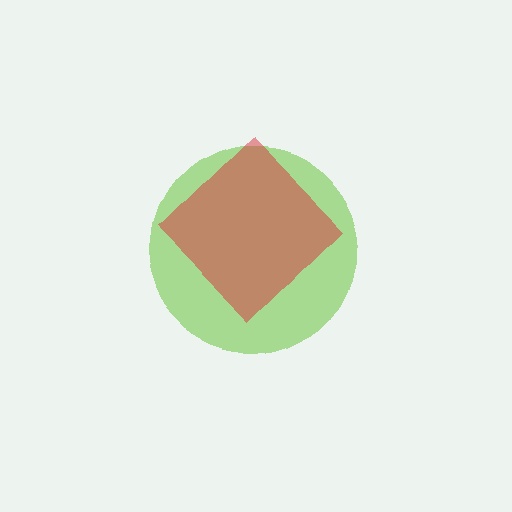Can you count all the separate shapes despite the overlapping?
Yes, there are 2 separate shapes.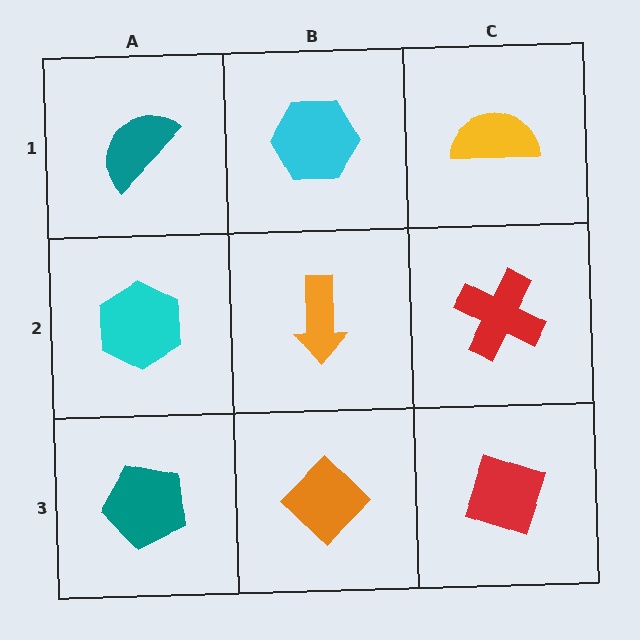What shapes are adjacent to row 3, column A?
A cyan hexagon (row 2, column A), an orange diamond (row 3, column B).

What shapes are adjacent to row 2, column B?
A cyan hexagon (row 1, column B), an orange diamond (row 3, column B), a cyan hexagon (row 2, column A), a red cross (row 2, column C).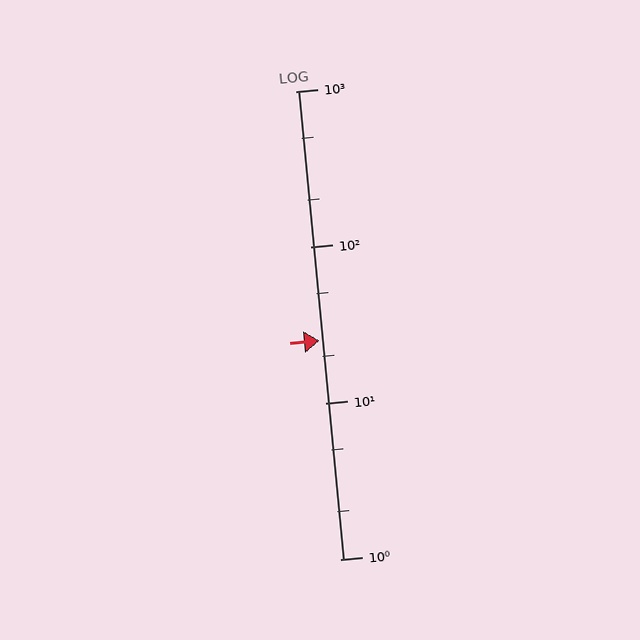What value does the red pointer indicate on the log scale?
The pointer indicates approximately 25.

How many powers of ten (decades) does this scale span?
The scale spans 3 decades, from 1 to 1000.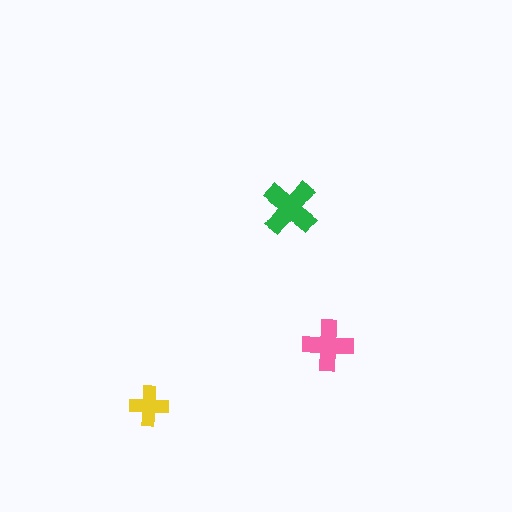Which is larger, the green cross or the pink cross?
The green one.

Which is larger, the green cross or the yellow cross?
The green one.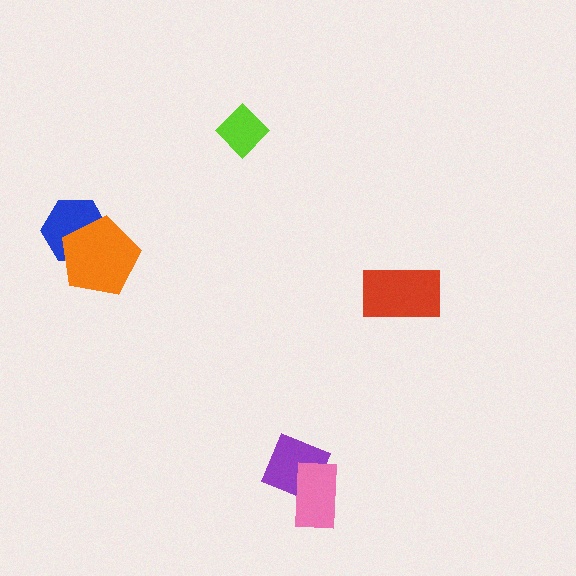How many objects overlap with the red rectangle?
0 objects overlap with the red rectangle.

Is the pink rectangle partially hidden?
No, no other shape covers it.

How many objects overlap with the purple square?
1 object overlaps with the purple square.